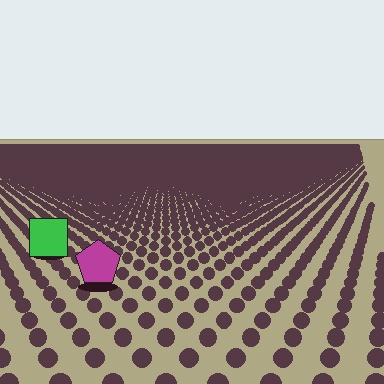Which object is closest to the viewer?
The magenta pentagon is closest. The texture marks near it are larger and more spread out.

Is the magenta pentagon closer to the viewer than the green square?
Yes. The magenta pentagon is closer — you can tell from the texture gradient: the ground texture is coarser near it.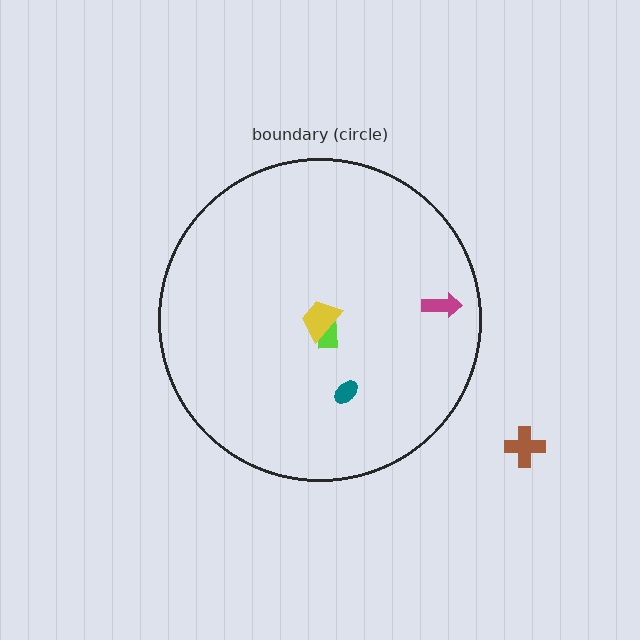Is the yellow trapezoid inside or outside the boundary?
Inside.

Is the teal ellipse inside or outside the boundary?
Inside.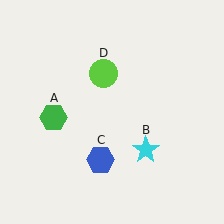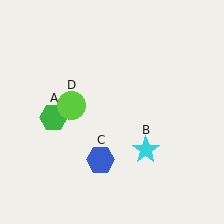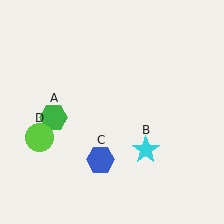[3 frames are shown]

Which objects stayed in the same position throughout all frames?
Green hexagon (object A) and cyan star (object B) and blue hexagon (object C) remained stationary.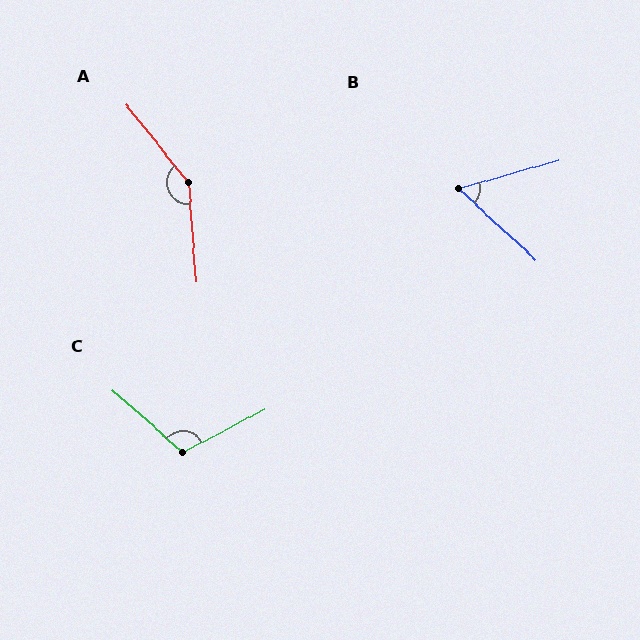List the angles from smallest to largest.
B (58°), C (111°), A (146°).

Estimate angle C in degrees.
Approximately 111 degrees.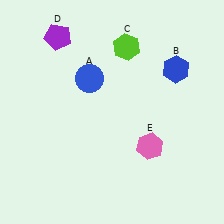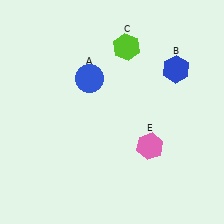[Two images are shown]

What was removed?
The purple pentagon (D) was removed in Image 2.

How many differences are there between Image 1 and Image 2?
There is 1 difference between the two images.